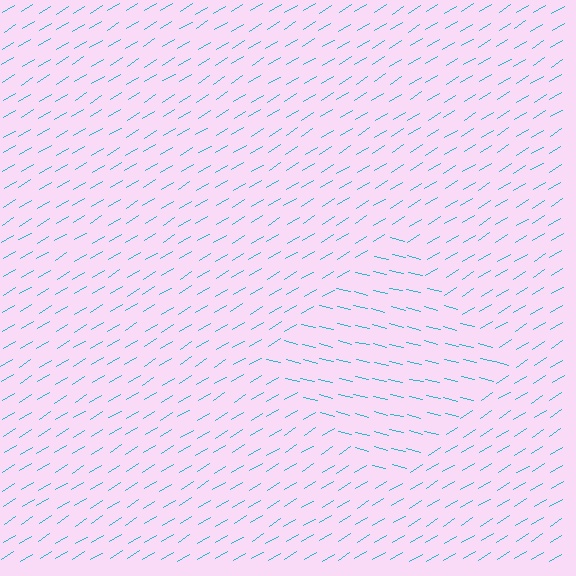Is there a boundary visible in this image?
Yes, there is a texture boundary formed by a change in line orientation.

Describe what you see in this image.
The image is filled with small cyan line segments. A diamond region in the image has lines oriented differently from the surrounding lines, creating a visible texture boundary.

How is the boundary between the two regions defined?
The boundary is defined purely by a change in line orientation (approximately 45 degrees difference). All lines are the same color and thickness.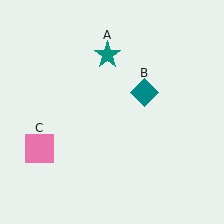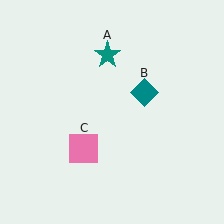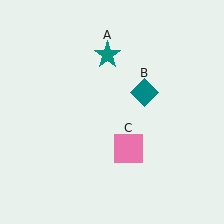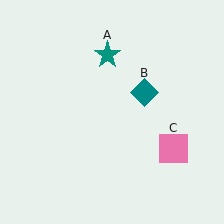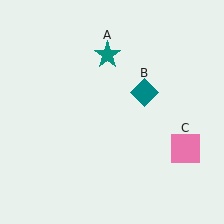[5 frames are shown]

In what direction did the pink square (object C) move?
The pink square (object C) moved right.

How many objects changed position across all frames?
1 object changed position: pink square (object C).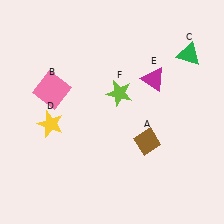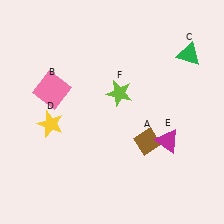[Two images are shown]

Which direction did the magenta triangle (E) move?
The magenta triangle (E) moved down.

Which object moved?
The magenta triangle (E) moved down.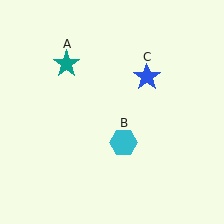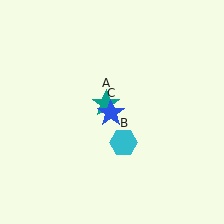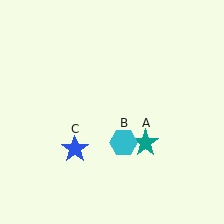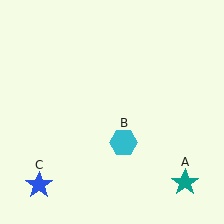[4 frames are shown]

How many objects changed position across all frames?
2 objects changed position: teal star (object A), blue star (object C).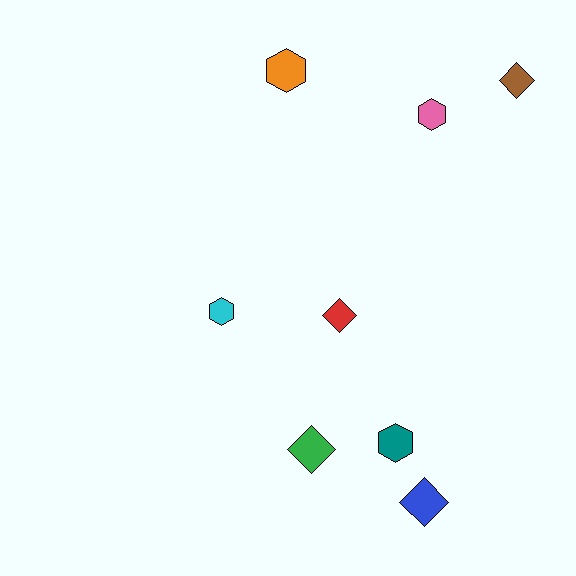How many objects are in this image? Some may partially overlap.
There are 8 objects.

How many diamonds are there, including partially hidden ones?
There are 4 diamonds.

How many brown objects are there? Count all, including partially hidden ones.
There is 1 brown object.